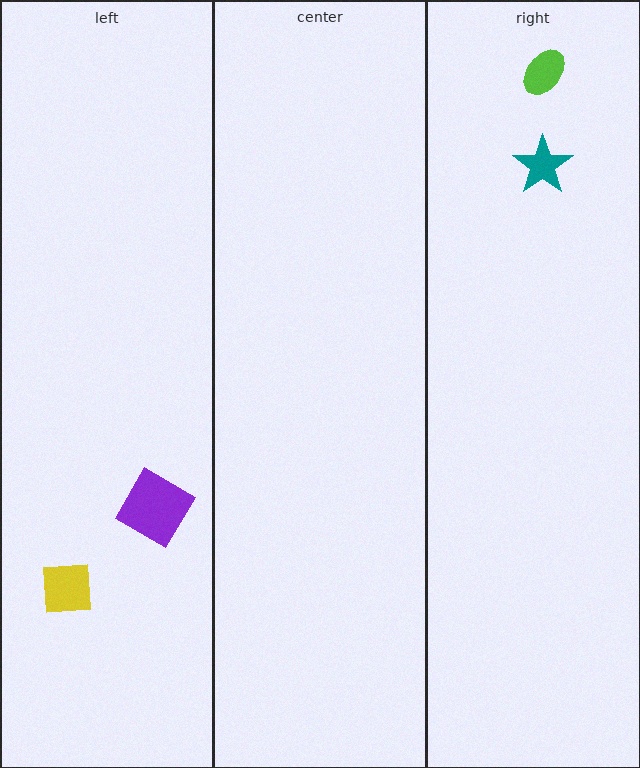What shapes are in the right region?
The lime ellipse, the teal star.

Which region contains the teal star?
The right region.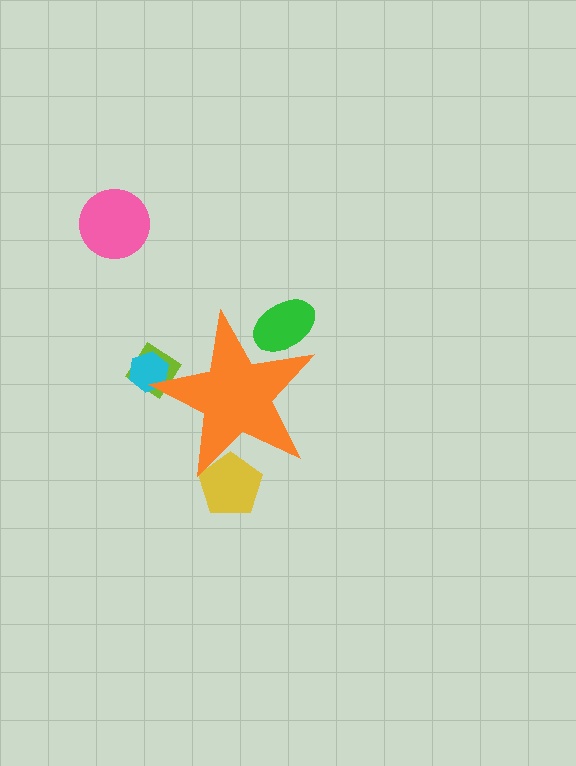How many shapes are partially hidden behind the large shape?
4 shapes are partially hidden.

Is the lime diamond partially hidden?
Yes, the lime diamond is partially hidden behind the orange star.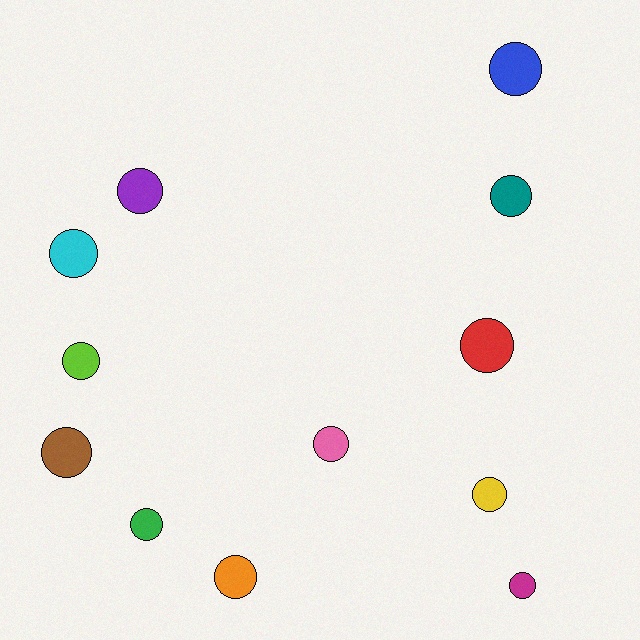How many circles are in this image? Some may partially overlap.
There are 12 circles.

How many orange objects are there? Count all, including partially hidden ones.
There is 1 orange object.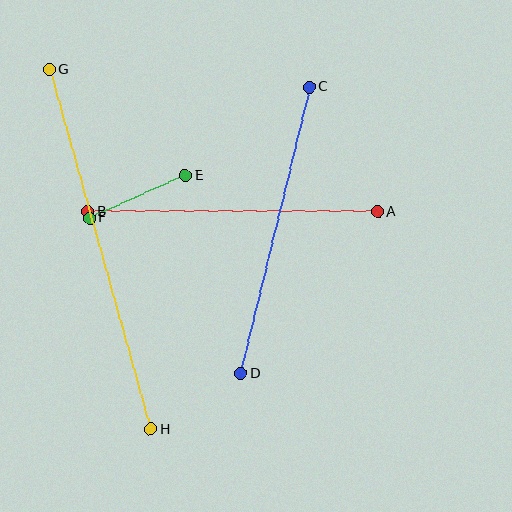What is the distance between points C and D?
The distance is approximately 295 pixels.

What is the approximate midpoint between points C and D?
The midpoint is at approximately (275, 230) pixels.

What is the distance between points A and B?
The distance is approximately 290 pixels.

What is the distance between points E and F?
The distance is approximately 105 pixels.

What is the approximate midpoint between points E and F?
The midpoint is at approximately (137, 197) pixels.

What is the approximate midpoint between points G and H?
The midpoint is at approximately (100, 249) pixels.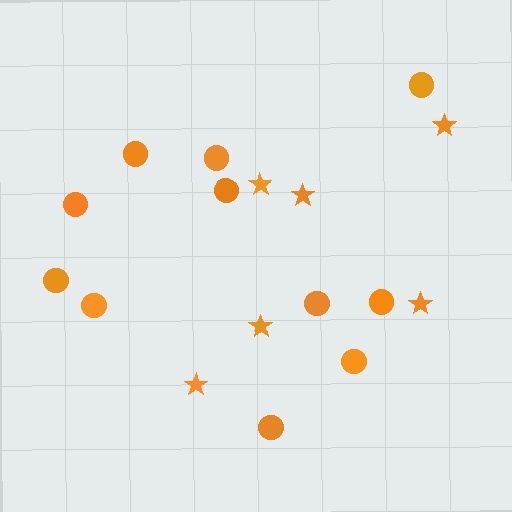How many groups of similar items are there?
There are 2 groups: one group of circles (11) and one group of stars (6).